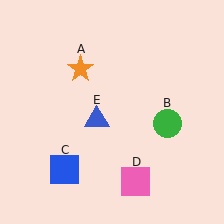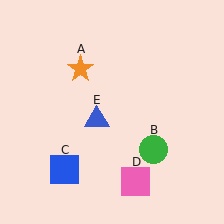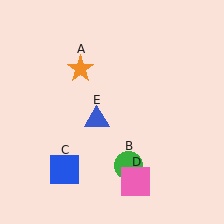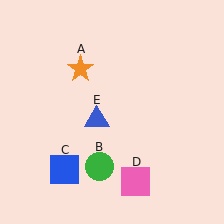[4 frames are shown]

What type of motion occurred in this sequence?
The green circle (object B) rotated clockwise around the center of the scene.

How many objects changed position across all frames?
1 object changed position: green circle (object B).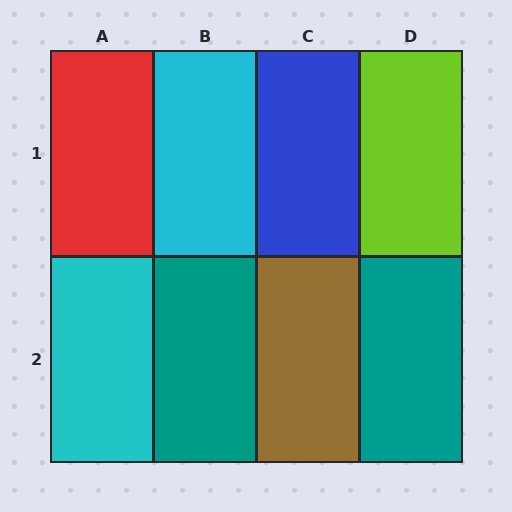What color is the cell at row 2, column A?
Cyan.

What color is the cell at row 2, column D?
Teal.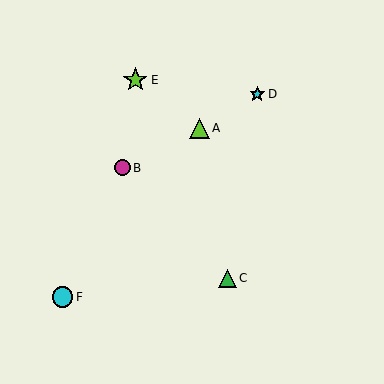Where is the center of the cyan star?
The center of the cyan star is at (257, 94).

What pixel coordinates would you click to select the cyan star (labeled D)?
Click at (257, 94) to select the cyan star D.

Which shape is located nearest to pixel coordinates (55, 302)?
The cyan circle (labeled F) at (63, 297) is nearest to that location.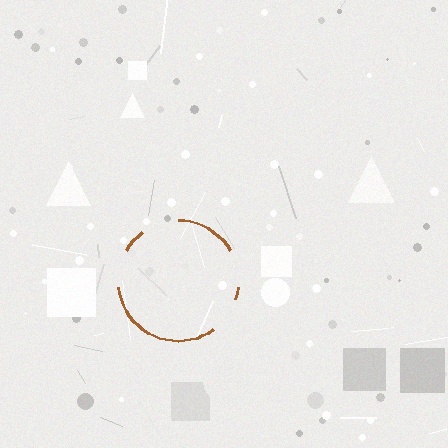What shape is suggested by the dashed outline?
The dashed outline suggests a circle.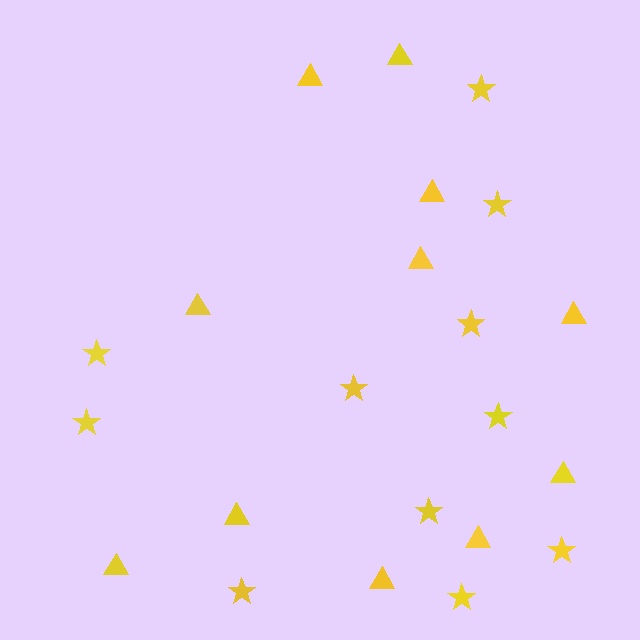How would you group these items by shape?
There are 2 groups: one group of triangles (11) and one group of stars (11).